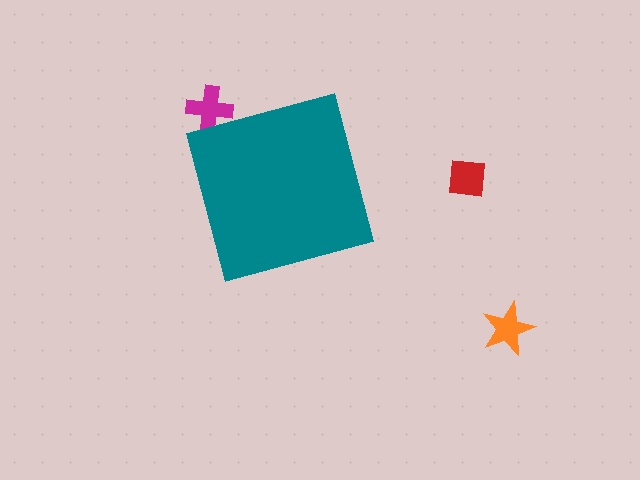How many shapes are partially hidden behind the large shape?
1 shape is partially hidden.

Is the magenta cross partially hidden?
Yes, the magenta cross is partially hidden behind the teal square.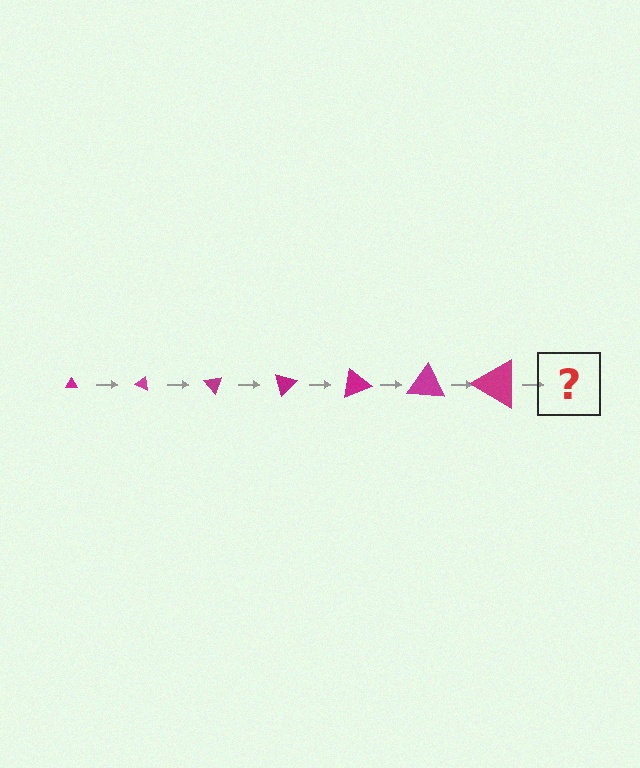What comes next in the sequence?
The next element should be a triangle, larger than the previous one and rotated 175 degrees from the start.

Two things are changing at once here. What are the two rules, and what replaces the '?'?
The two rules are that the triangle grows larger each step and it rotates 25 degrees each step. The '?' should be a triangle, larger than the previous one and rotated 175 degrees from the start.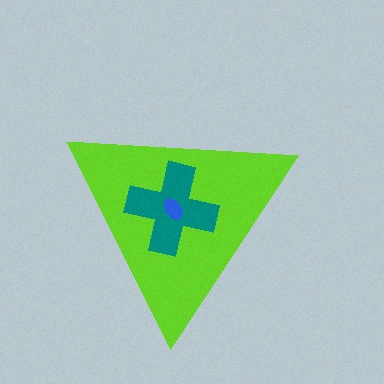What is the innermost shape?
The blue ellipse.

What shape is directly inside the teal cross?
The blue ellipse.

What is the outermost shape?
The lime triangle.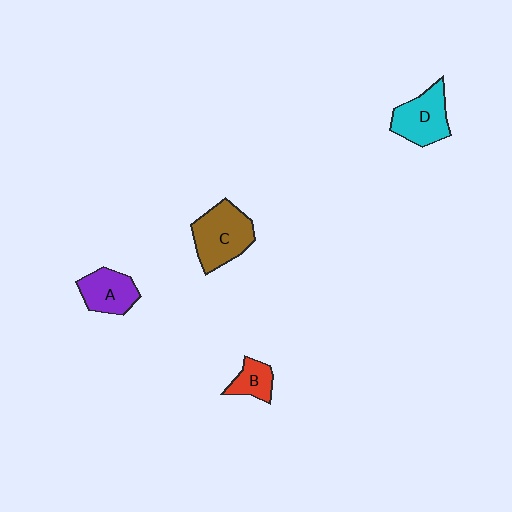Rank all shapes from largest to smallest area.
From largest to smallest: C (brown), D (cyan), A (purple), B (red).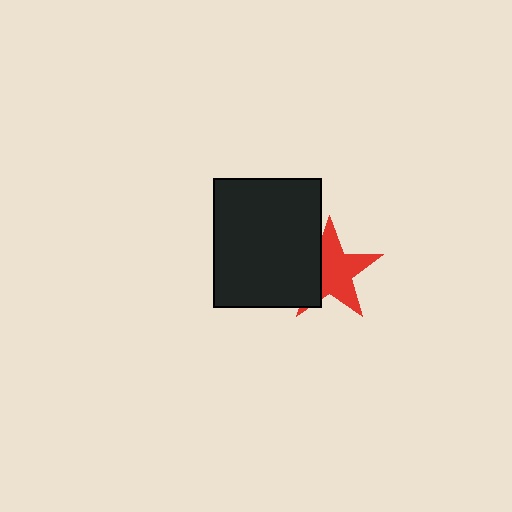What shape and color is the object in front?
The object in front is a black rectangle.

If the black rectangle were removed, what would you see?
You would see the complete red star.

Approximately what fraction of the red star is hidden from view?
Roughly 33% of the red star is hidden behind the black rectangle.